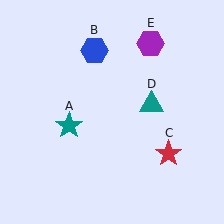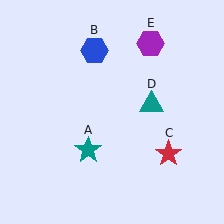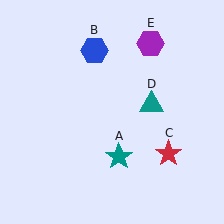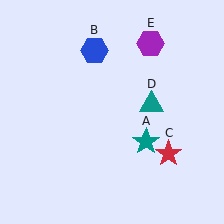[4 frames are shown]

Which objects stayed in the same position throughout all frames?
Blue hexagon (object B) and red star (object C) and teal triangle (object D) and purple hexagon (object E) remained stationary.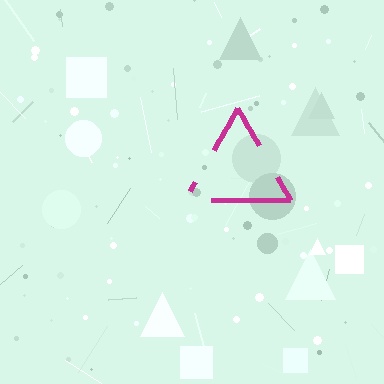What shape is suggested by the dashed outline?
The dashed outline suggests a triangle.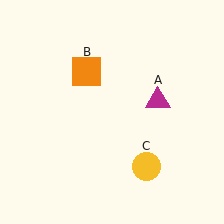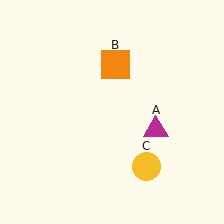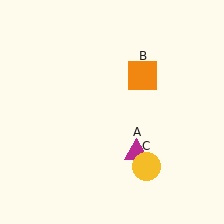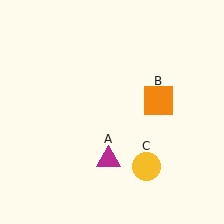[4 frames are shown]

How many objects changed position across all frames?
2 objects changed position: magenta triangle (object A), orange square (object B).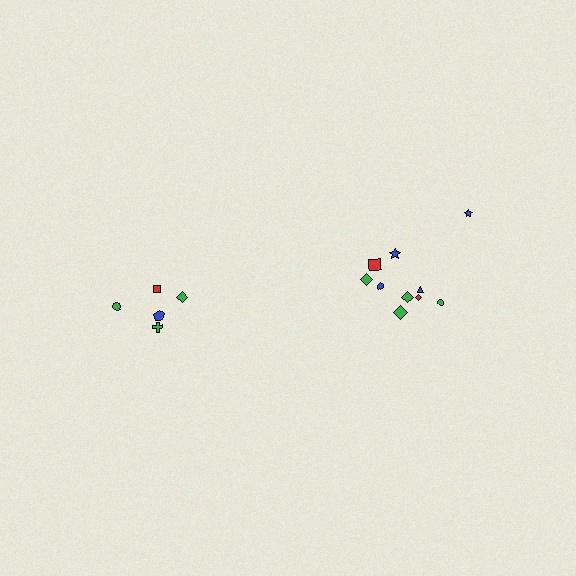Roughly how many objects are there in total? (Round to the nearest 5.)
Roughly 15 objects in total.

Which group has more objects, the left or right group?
The right group.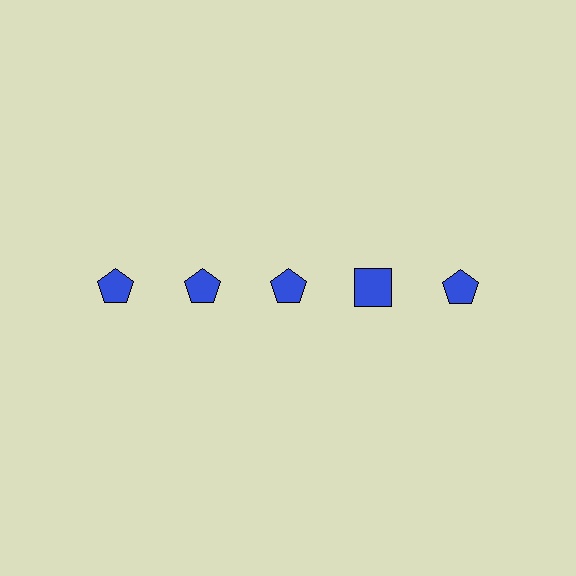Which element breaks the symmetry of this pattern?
The blue square in the top row, second from right column breaks the symmetry. All other shapes are blue pentagons.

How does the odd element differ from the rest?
It has a different shape: square instead of pentagon.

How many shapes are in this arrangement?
There are 5 shapes arranged in a grid pattern.